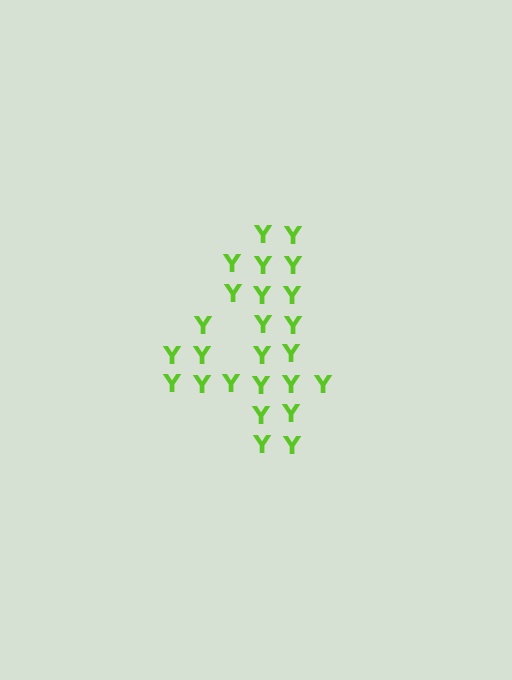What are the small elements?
The small elements are letter Y's.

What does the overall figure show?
The overall figure shows the digit 4.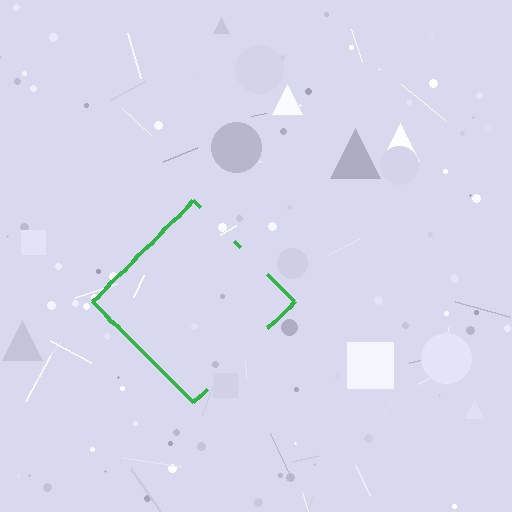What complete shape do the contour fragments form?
The contour fragments form a diamond.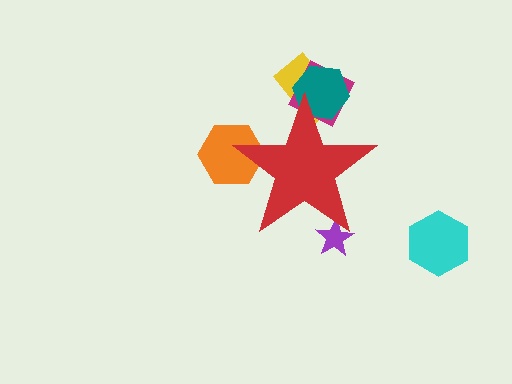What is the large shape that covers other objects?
A red star.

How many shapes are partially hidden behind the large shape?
5 shapes are partially hidden.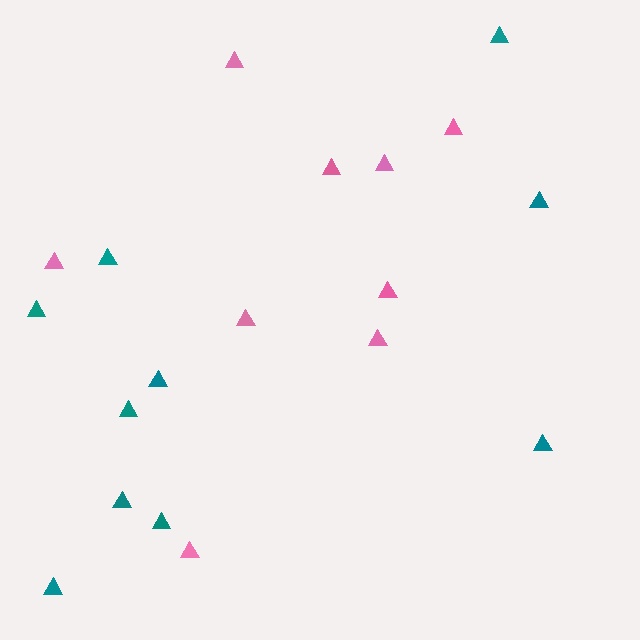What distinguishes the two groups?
There are 2 groups: one group of pink triangles (9) and one group of teal triangles (10).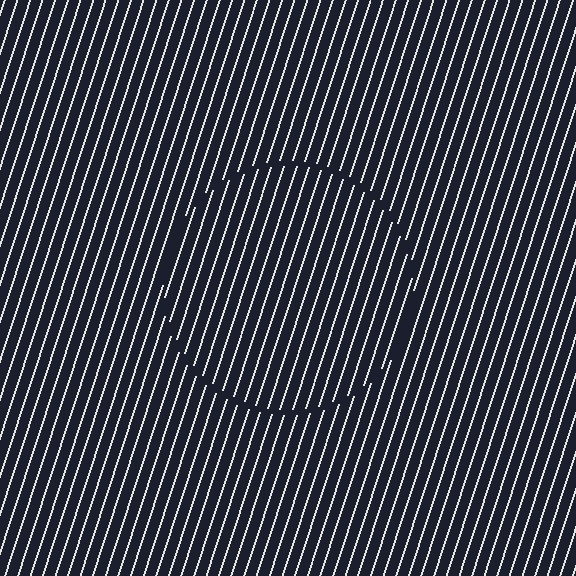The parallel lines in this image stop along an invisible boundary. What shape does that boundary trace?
An illusory circle. The interior of the shape contains the same grating, shifted by half a period — the contour is defined by the phase discontinuity where line-ends from the inner and outer gratings abut.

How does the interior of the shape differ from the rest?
The interior of the shape contains the same grating, shifted by half a period — the contour is defined by the phase discontinuity where line-ends from the inner and outer gratings abut.